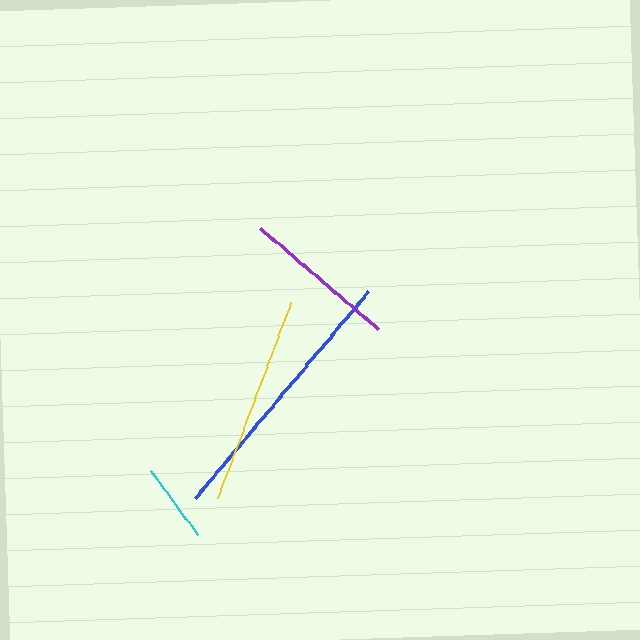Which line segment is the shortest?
The cyan line is the shortest at approximately 80 pixels.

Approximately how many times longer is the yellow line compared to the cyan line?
The yellow line is approximately 2.6 times the length of the cyan line.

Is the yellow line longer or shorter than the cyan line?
The yellow line is longer than the cyan line.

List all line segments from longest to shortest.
From longest to shortest: blue, yellow, purple, cyan.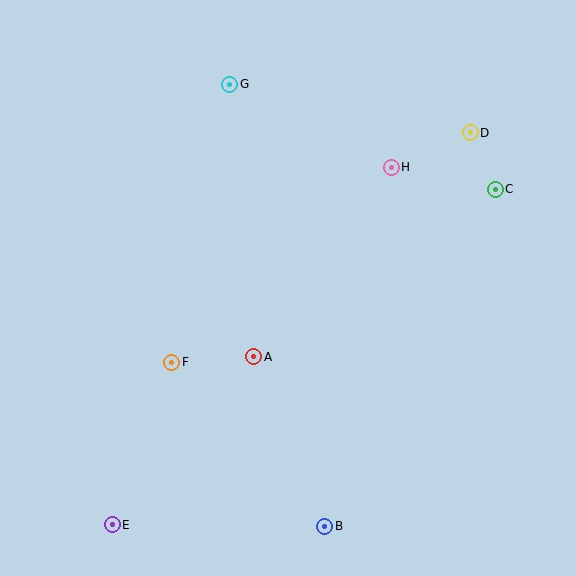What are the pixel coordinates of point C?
Point C is at (495, 189).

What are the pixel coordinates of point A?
Point A is at (254, 357).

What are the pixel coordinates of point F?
Point F is at (172, 362).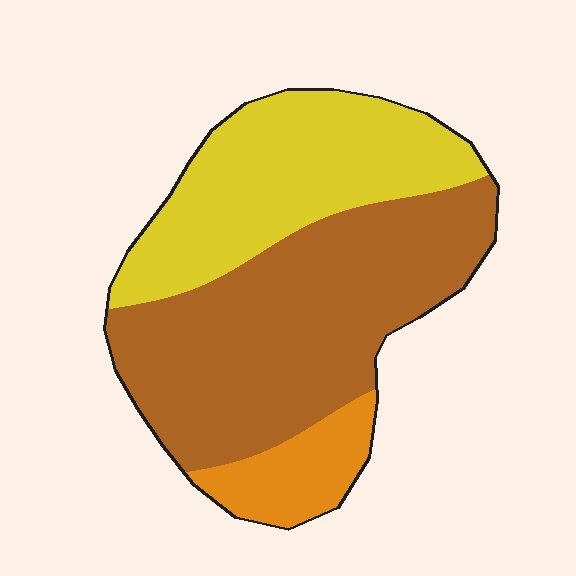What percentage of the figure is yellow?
Yellow takes up about three eighths (3/8) of the figure.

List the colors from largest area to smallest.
From largest to smallest: brown, yellow, orange.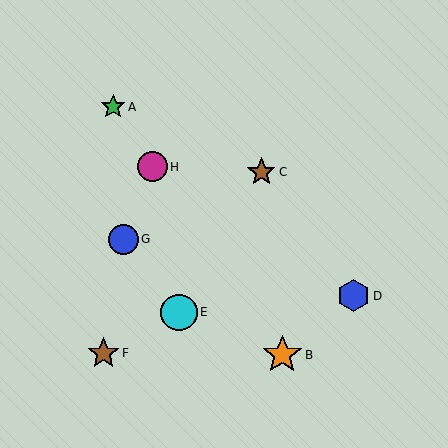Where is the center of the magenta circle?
The center of the magenta circle is at (153, 167).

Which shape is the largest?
The orange star (labeled B) is the largest.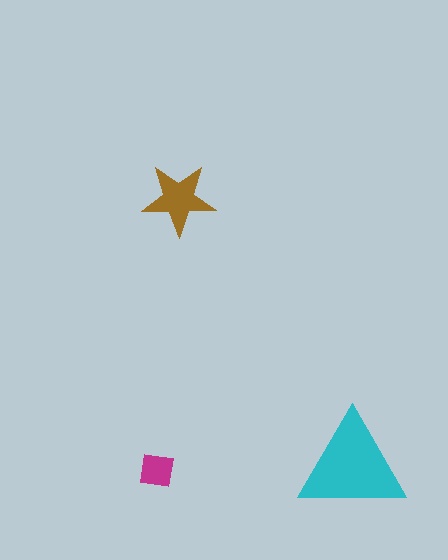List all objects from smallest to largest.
The magenta square, the brown star, the cyan triangle.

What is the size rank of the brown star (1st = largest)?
2nd.